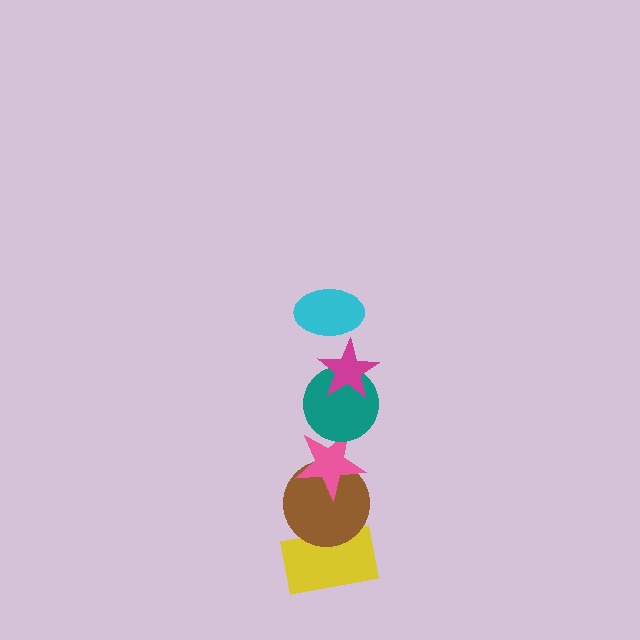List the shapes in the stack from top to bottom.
From top to bottom: the cyan ellipse, the magenta star, the teal circle, the pink star, the brown circle, the yellow rectangle.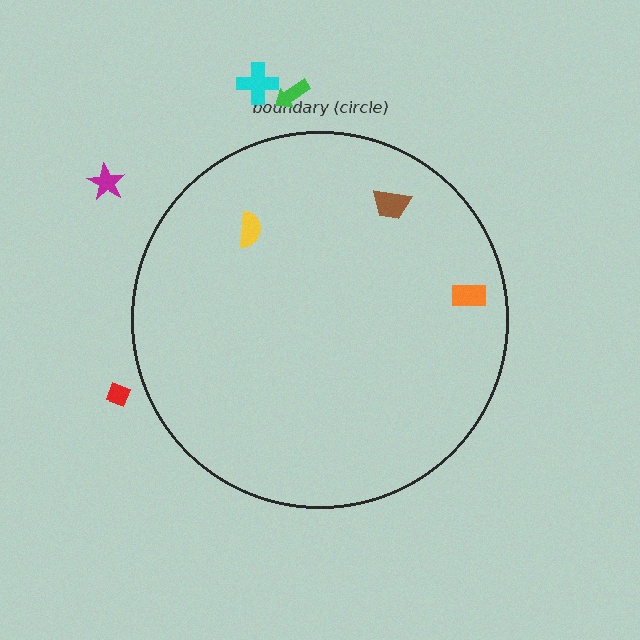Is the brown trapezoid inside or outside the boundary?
Inside.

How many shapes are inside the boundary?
3 inside, 4 outside.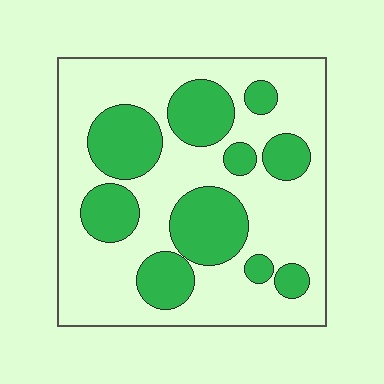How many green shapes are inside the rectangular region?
10.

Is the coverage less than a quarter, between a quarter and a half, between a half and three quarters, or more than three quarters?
Between a quarter and a half.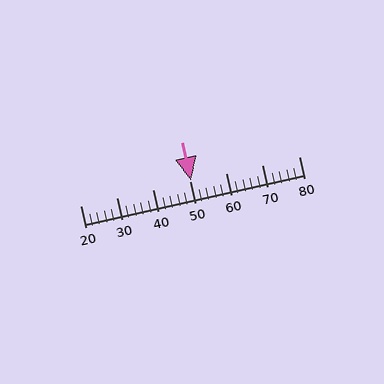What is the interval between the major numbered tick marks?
The major tick marks are spaced 10 units apart.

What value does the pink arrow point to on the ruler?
The pink arrow points to approximately 50.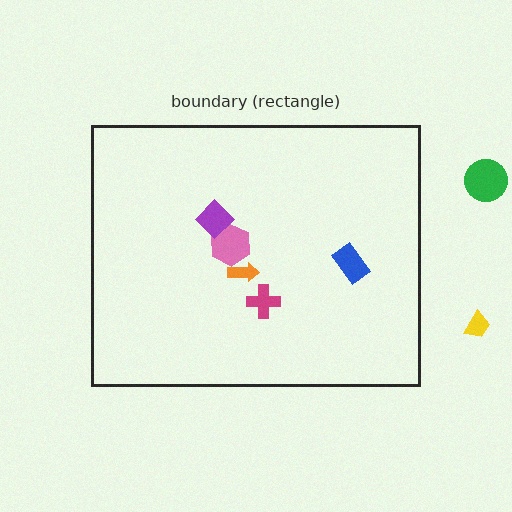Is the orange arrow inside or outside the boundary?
Inside.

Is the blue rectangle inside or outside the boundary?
Inside.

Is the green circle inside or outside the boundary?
Outside.